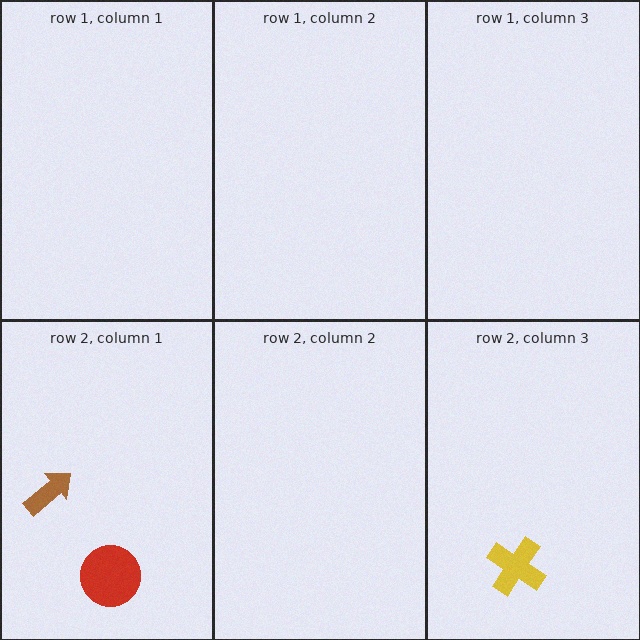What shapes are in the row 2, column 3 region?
The yellow cross.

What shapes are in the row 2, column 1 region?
The red circle, the brown arrow.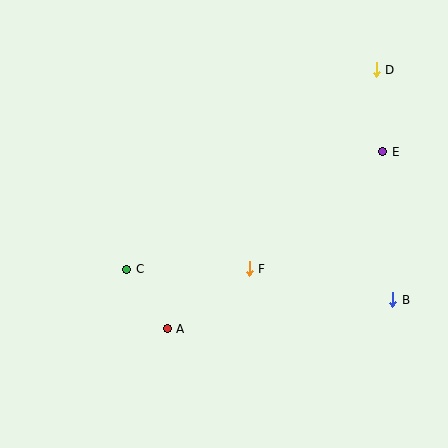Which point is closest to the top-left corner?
Point C is closest to the top-left corner.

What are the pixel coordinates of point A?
Point A is at (167, 329).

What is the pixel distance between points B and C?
The distance between B and C is 267 pixels.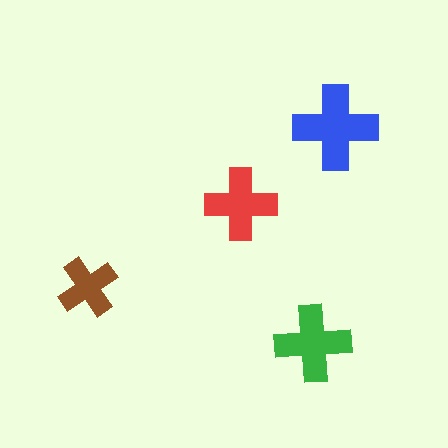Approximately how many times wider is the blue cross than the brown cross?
About 1.5 times wider.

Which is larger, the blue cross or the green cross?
The blue one.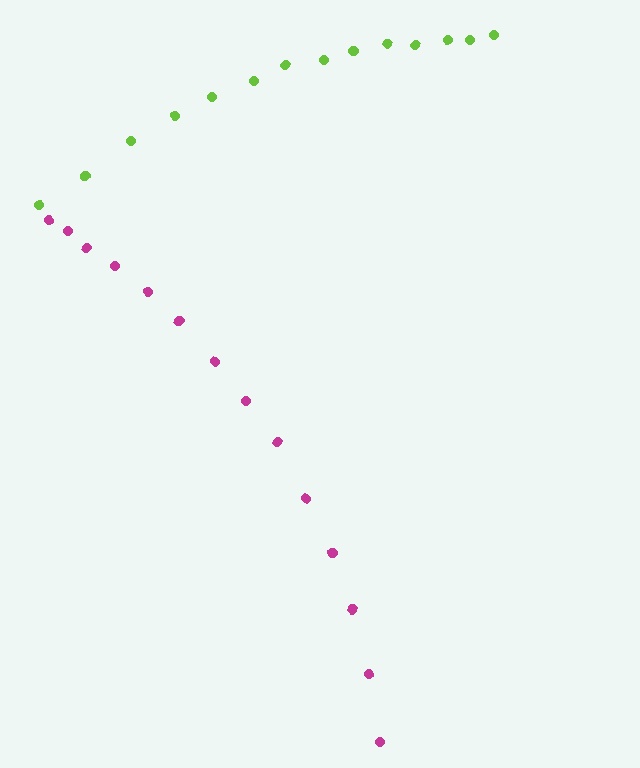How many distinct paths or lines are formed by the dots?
There are 2 distinct paths.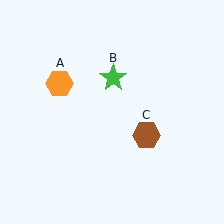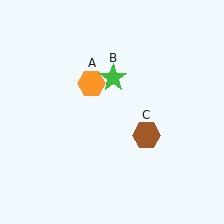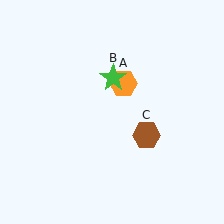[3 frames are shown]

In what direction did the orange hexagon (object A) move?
The orange hexagon (object A) moved right.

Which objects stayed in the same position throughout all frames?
Green star (object B) and brown hexagon (object C) remained stationary.